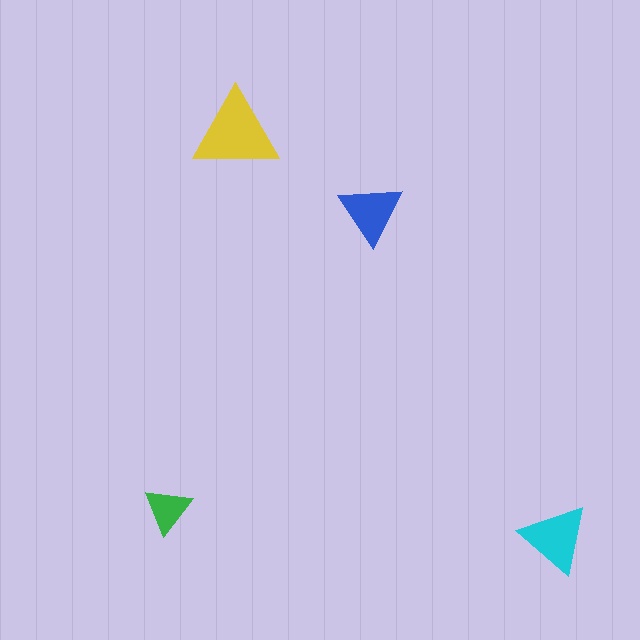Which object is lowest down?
The cyan triangle is bottommost.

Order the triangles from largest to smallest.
the yellow one, the cyan one, the blue one, the green one.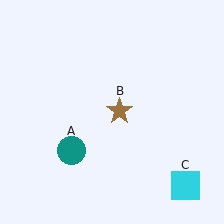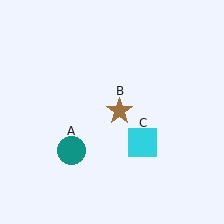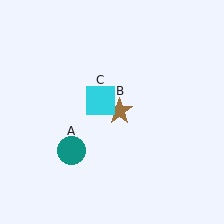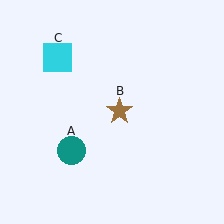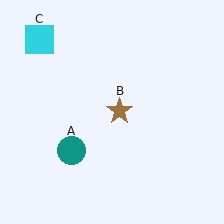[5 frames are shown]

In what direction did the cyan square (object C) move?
The cyan square (object C) moved up and to the left.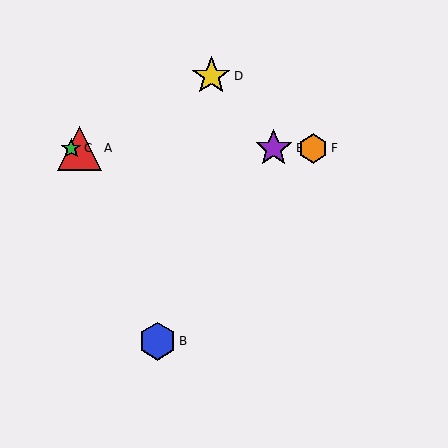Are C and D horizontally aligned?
No, C is at y≈148 and D is at y≈76.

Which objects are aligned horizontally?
Objects A, C, E, F are aligned horizontally.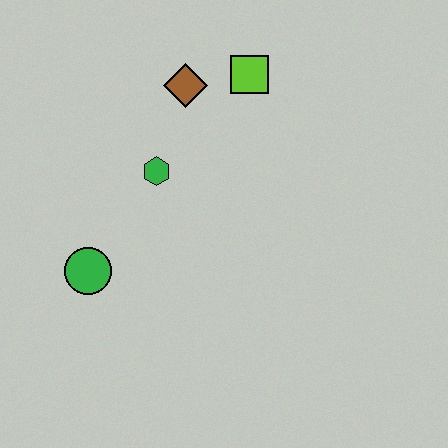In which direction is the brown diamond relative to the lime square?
The brown diamond is to the left of the lime square.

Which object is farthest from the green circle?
The lime square is farthest from the green circle.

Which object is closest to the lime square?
The brown diamond is closest to the lime square.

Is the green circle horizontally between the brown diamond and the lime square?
No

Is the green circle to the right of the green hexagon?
No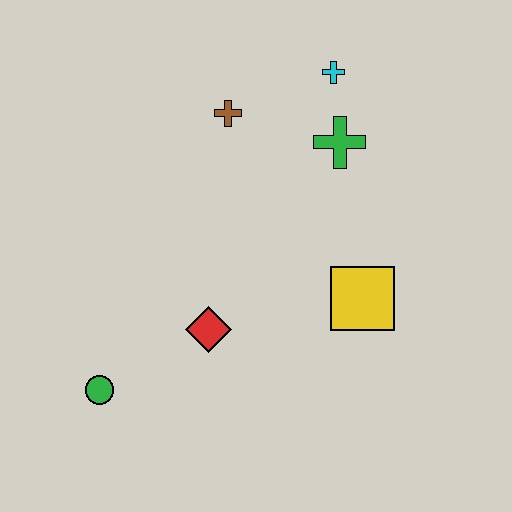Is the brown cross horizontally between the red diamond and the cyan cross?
Yes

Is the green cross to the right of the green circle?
Yes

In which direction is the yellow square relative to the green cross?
The yellow square is below the green cross.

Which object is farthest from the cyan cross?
The green circle is farthest from the cyan cross.